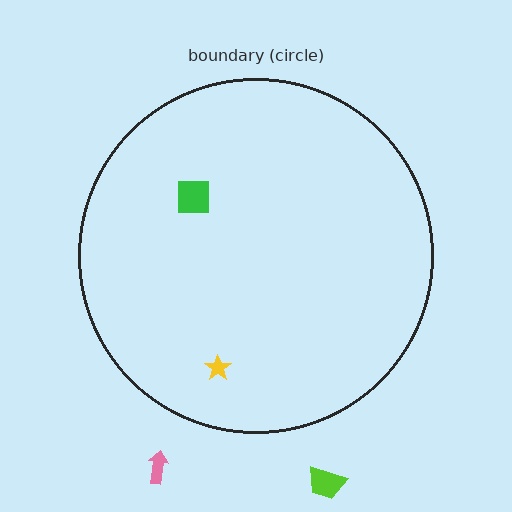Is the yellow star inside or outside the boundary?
Inside.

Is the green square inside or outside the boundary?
Inside.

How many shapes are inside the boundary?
2 inside, 2 outside.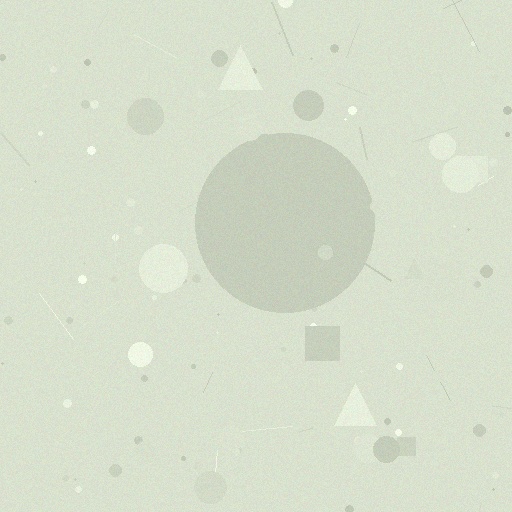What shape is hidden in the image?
A circle is hidden in the image.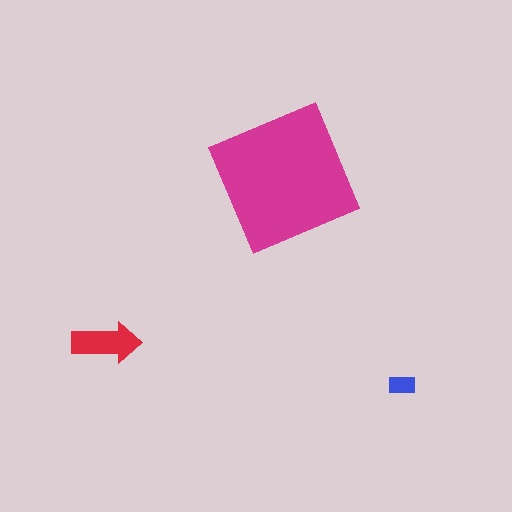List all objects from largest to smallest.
The magenta square, the red arrow, the blue rectangle.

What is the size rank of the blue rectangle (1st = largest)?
3rd.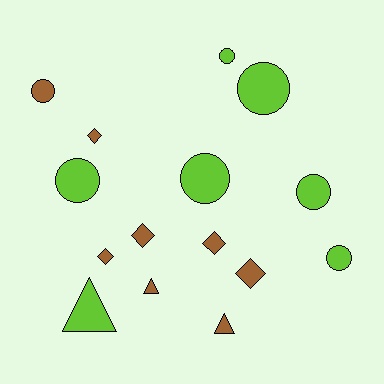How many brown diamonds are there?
There are 5 brown diamonds.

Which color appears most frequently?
Brown, with 8 objects.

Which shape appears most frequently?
Circle, with 7 objects.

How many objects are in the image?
There are 15 objects.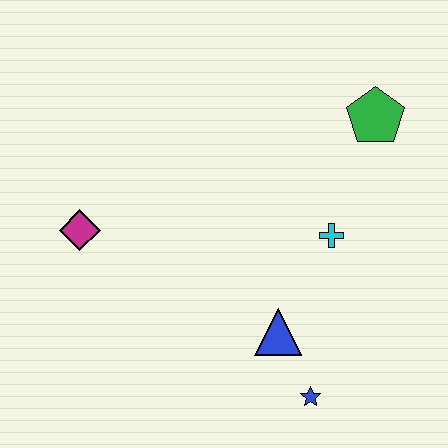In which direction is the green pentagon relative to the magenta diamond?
The green pentagon is to the right of the magenta diamond.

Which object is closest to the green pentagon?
The cyan cross is closest to the green pentagon.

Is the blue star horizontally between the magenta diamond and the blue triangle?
No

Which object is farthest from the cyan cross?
The magenta diamond is farthest from the cyan cross.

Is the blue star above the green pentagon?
No